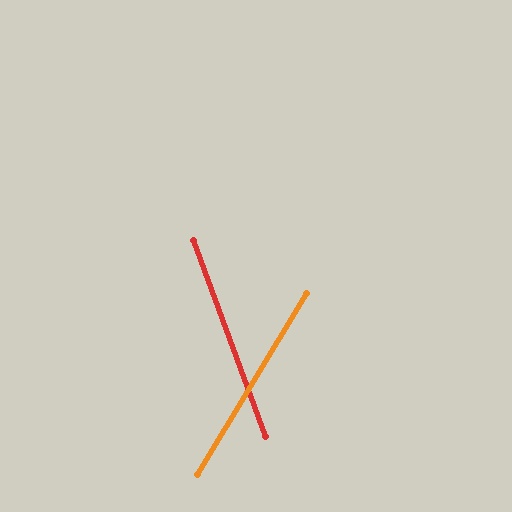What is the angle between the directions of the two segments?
Approximately 51 degrees.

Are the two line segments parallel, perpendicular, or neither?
Neither parallel nor perpendicular — they differ by about 51°.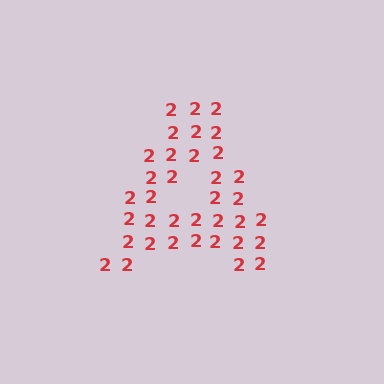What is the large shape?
The large shape is the letter A.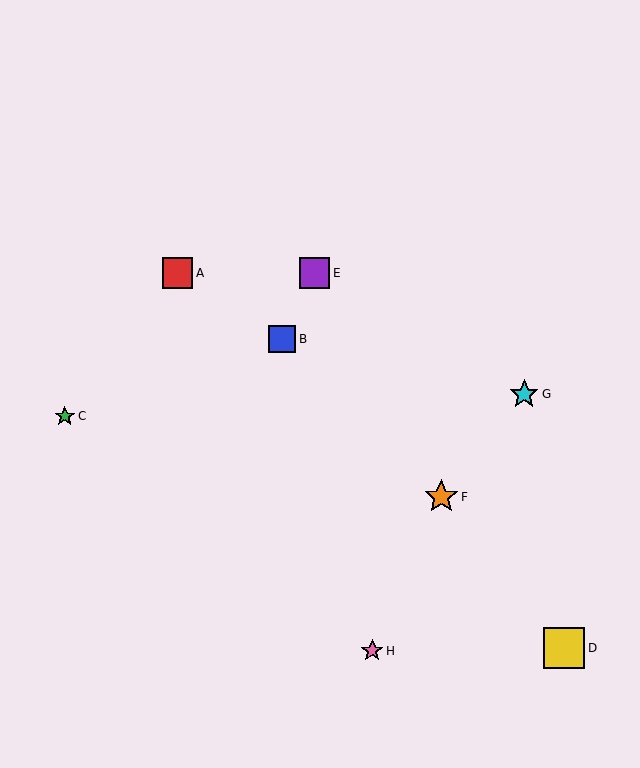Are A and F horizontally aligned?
No, A is at y≈273 and F is at y≈497.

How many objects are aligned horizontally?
2 objects (A, E) are aligned horizontally.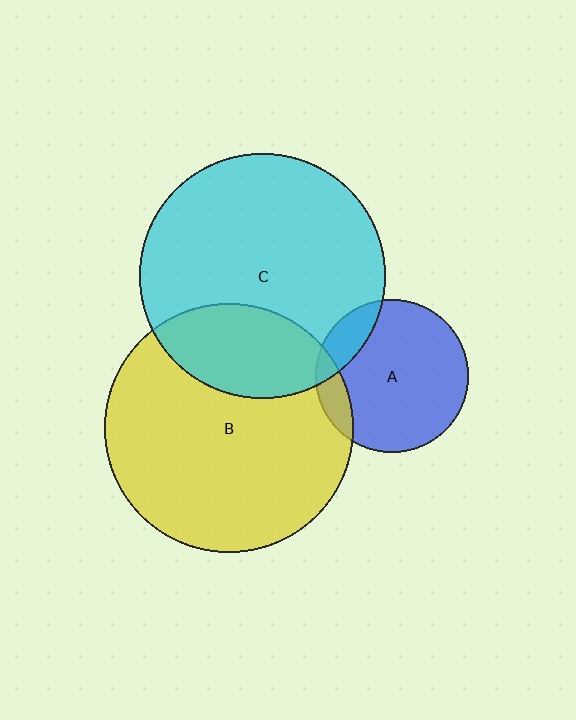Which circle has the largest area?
Circle B (yellow).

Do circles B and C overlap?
Yes.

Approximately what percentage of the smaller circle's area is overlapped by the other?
Approximately 25%.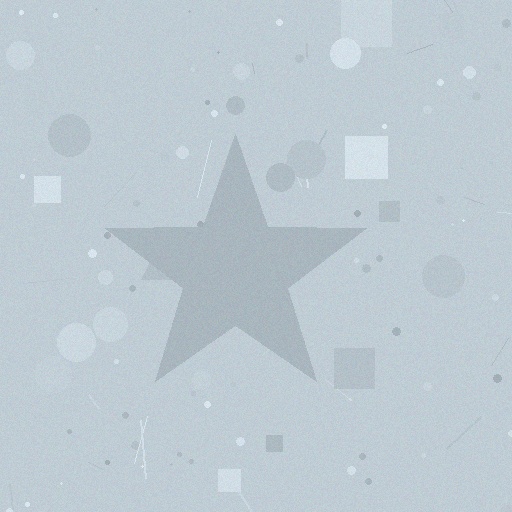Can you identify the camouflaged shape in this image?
The camouflaged shape is a star.